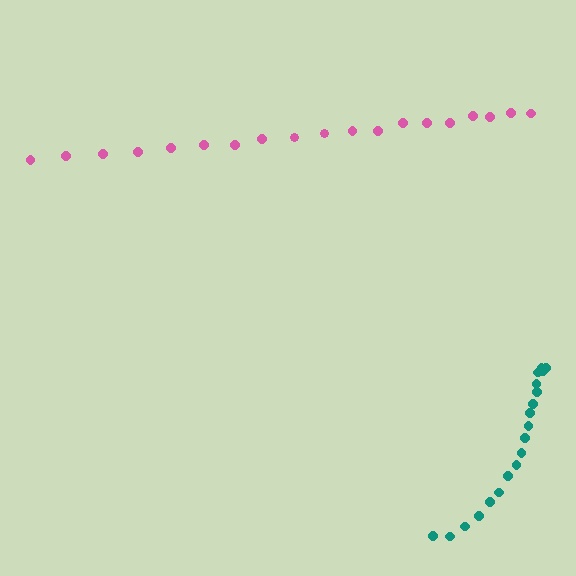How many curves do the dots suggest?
There are 2 distinct paths.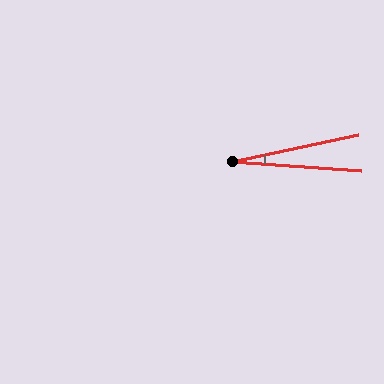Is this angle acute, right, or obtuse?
It is acute.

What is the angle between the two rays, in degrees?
Approximately 16 degrees.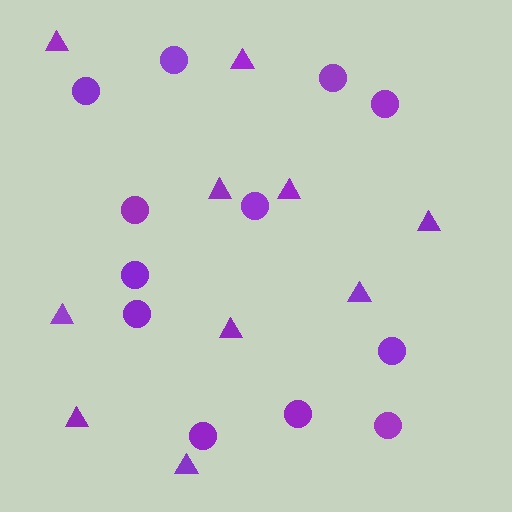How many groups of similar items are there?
There are 2 groups: one group of triangles (10) and one group of circles (12).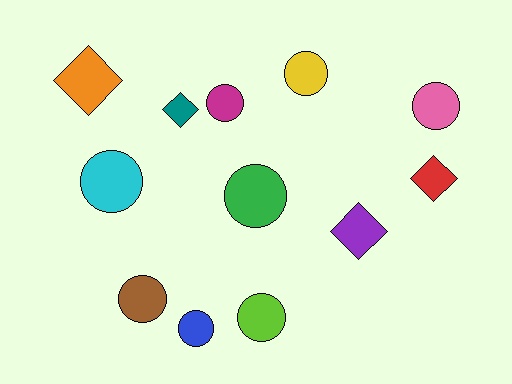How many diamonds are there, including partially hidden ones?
There are 4 diamonds.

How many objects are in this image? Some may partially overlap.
There are 12 objects.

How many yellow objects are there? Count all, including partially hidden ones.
There is 1 yellow object.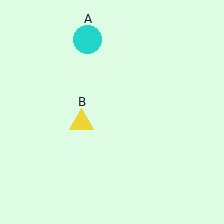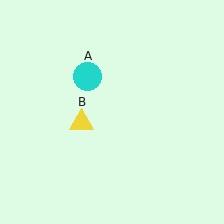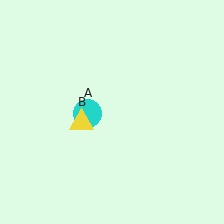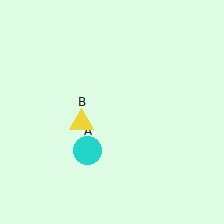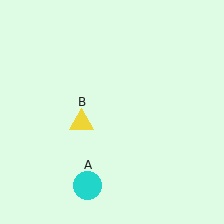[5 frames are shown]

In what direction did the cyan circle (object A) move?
The cyan circle (object A) moved down.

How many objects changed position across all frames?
1 object changed position: cyan circle (object A).